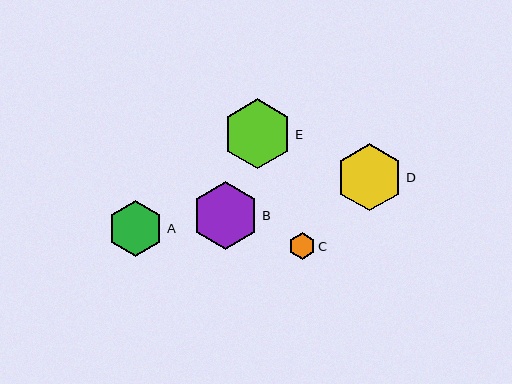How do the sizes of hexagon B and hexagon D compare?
Hexagon B and hexagon D are approximately the same size.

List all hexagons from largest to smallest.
From largest to smallest: E, B, D, A, C.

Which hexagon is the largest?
Hexagon E is the largest with a size of approximately 70 pixels.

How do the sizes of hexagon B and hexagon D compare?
Hexagon B and hexagon D are approximately the same size.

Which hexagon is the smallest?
Hexagon C is the smallest with a size of approximately 27 pixels.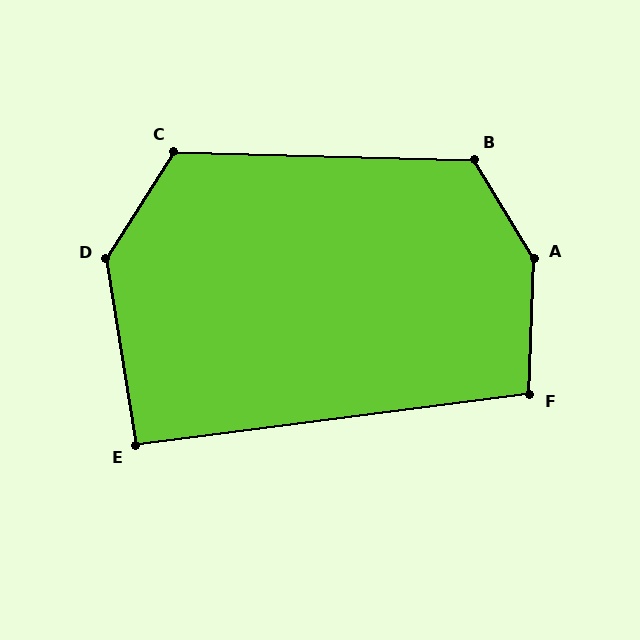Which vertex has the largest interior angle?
A, at approximately 147 degrees.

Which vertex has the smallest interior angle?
E, at approximately 92 degrees.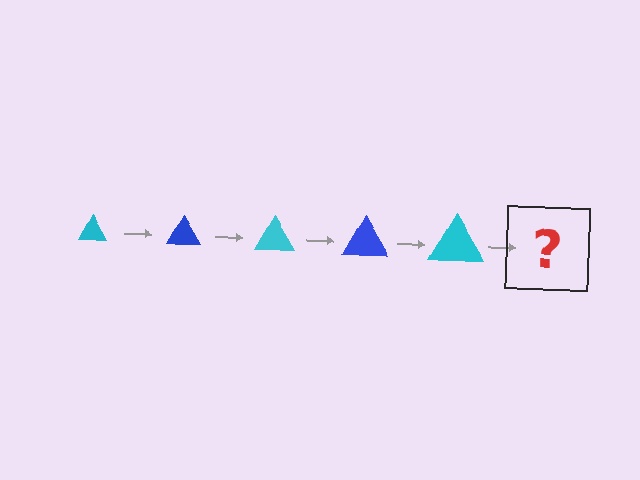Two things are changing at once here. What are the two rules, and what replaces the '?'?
The two rules are that the triangle grows larger each step and the color cycles through cyan and blue. The '?' should be a blue triangle, larger than the previous one.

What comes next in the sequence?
The next element should be a blue triangle, larger than the previous one.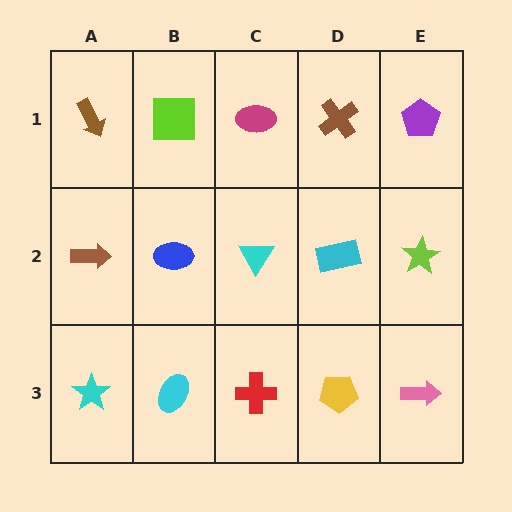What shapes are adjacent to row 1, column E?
A lime star (row 2, column E), a brown cross (row 1, column D).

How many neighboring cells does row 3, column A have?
2.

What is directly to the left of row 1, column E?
A brown cross.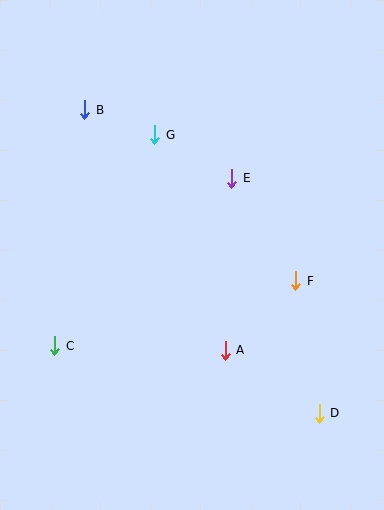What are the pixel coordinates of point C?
Point C is at (54, 346).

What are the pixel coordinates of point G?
Point G is at (155, 135).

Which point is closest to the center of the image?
Point E at (231, 178) is closest to the center.